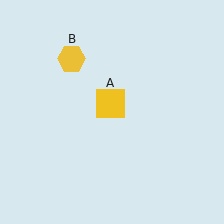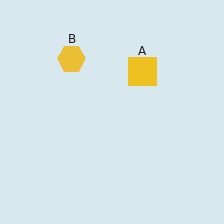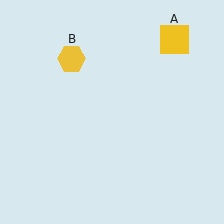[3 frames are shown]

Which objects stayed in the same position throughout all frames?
Yellow hexagon (object B) remained stationary.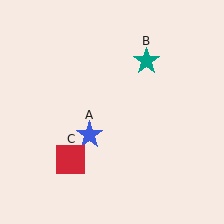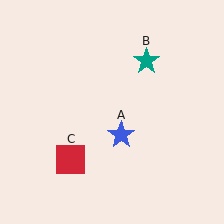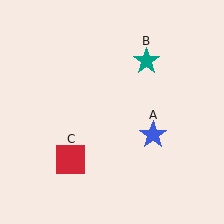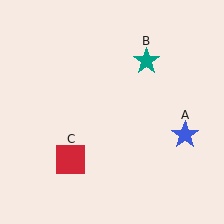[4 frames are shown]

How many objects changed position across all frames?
1 object changed position: blue star (object A).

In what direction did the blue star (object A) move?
The blue star (object A) moved right.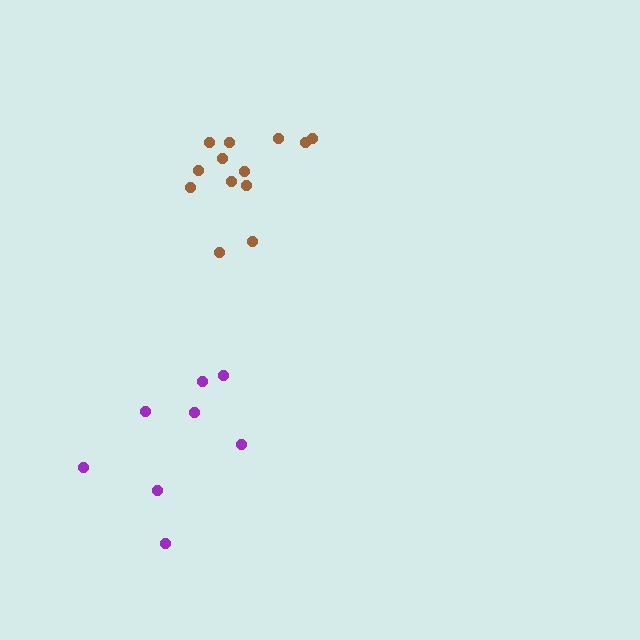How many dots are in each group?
Group 1: 13 dots, Group 2: 8 dots (21 total).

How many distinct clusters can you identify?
There are 2 distinct clusters.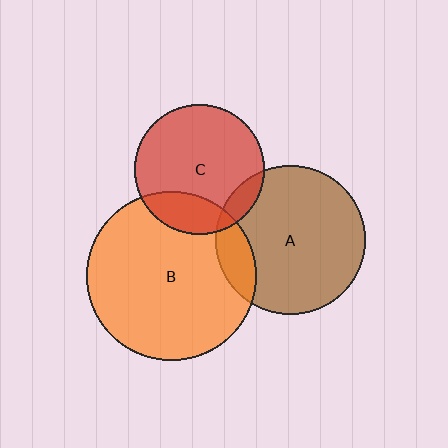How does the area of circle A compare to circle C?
Approximately 1.3 times.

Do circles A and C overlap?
Yes.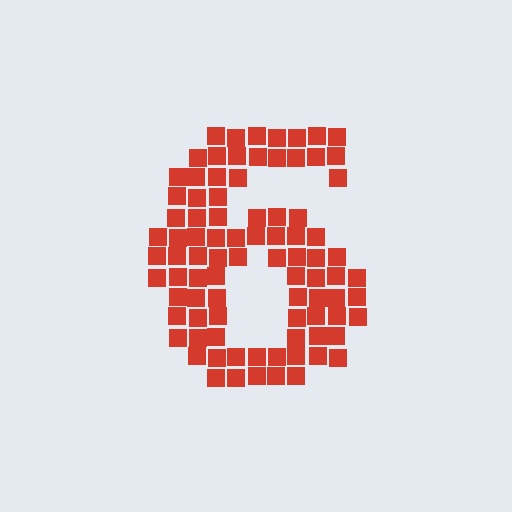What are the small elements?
The small elements are squares.